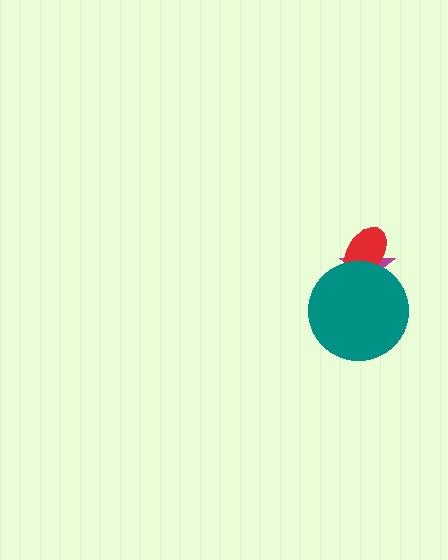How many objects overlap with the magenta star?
2 objects overlap with the magenta star.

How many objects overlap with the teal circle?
2 objects overlap with the teal circle.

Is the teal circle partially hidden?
No, no other shape covers it.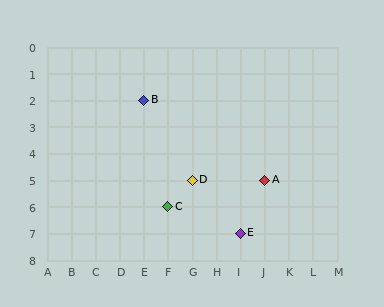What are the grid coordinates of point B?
Point B is at grid coordinates (E, 2).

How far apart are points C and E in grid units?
Points C and E are 3 columns and 1 row apart (about 3.2 grid units diagonally).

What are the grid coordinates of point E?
Point E is at grid coordinates (I, 7).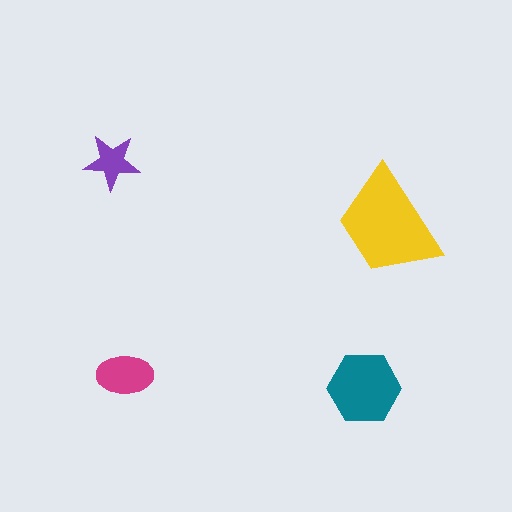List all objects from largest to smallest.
The yellow trapezoid, the teal hexagon, the magenta ellipse, the purple star.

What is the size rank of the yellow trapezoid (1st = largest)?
1st.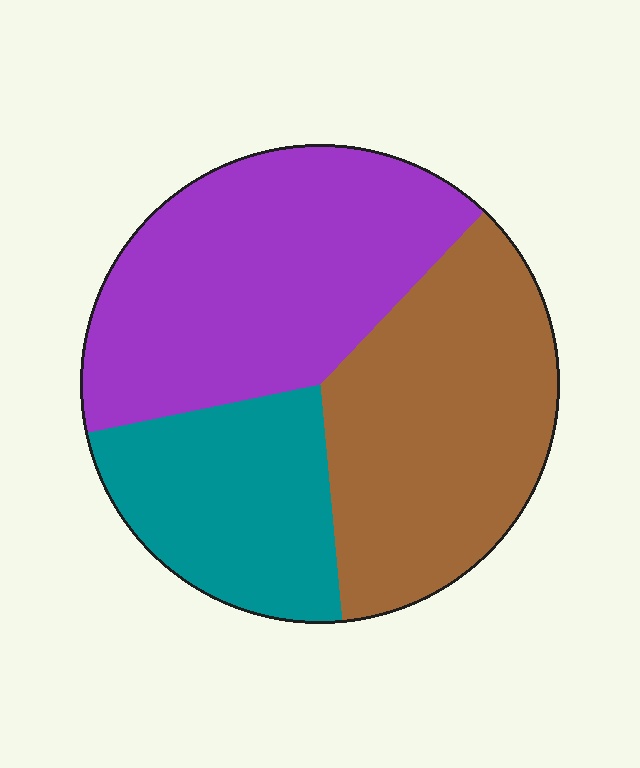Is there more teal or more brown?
Brown.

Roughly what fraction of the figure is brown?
Brown takes up about three eighths (3/8) of the figure.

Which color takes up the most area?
Purple, at roughly 40%.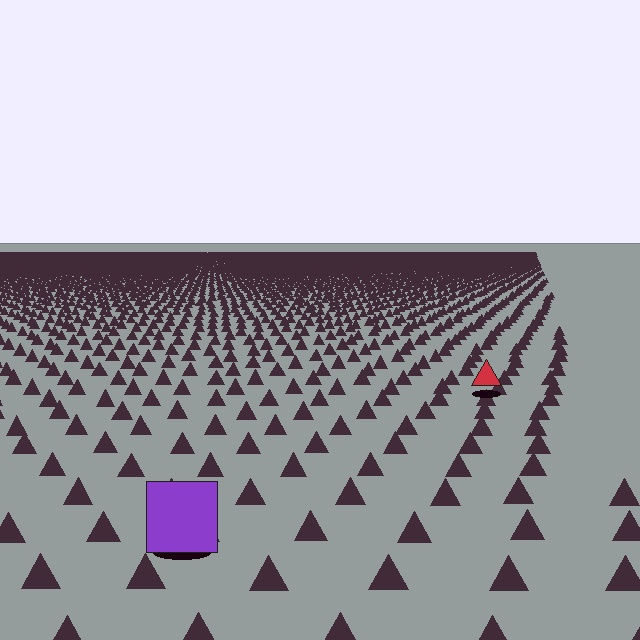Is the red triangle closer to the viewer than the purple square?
No. The purple square is closer — you can tell from the texture gradient: the ground texture is coarser near it.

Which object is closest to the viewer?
The purple square is closest. The texture marks near it are larger and more spread out.